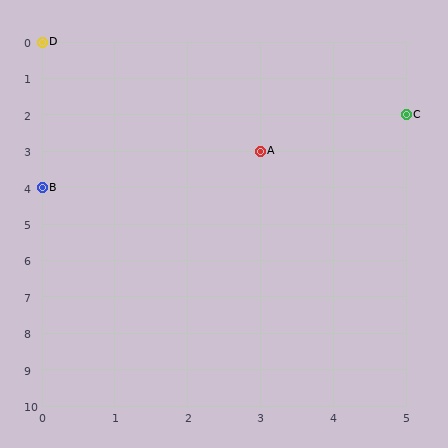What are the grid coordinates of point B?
Point B is at grid coordinates (0, 4).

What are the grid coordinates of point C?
Point C is at grid coordinates (5, 2).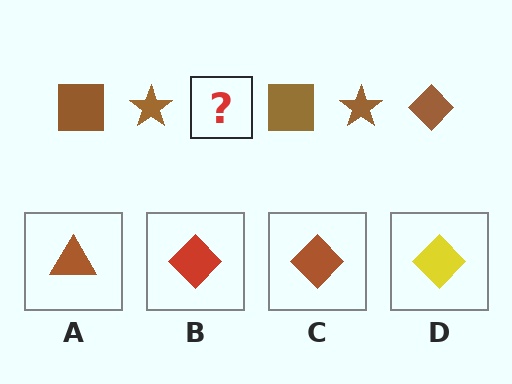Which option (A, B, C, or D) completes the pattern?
C.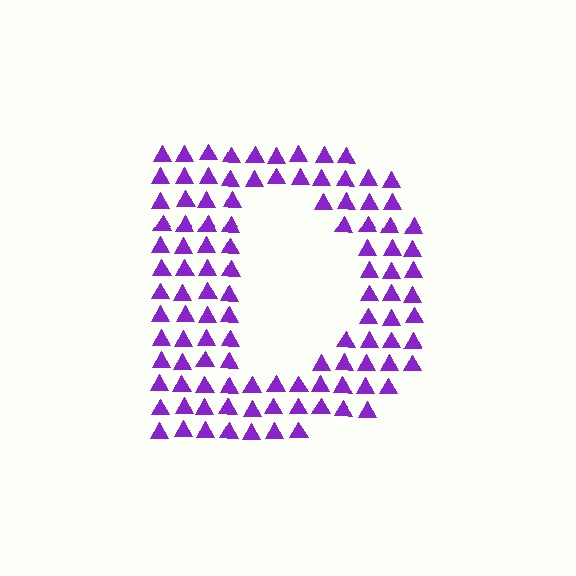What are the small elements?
The small elements are triangles.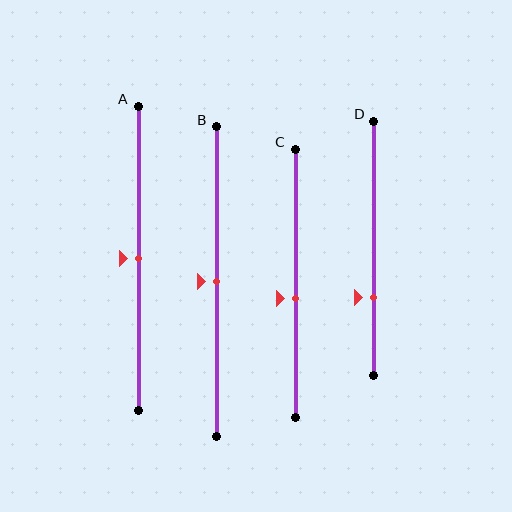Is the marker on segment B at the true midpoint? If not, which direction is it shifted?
Yes, the marker on segment B is at the true midpoint.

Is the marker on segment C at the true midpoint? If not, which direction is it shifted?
No, the marker on segment C is shifted downward by about 5% of the segment length.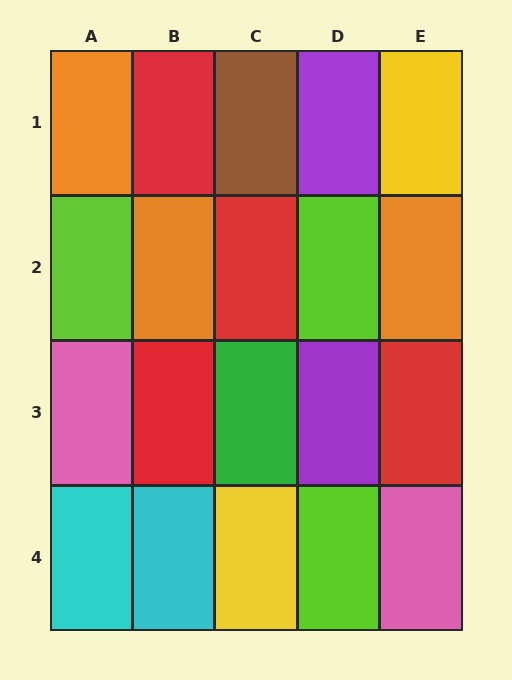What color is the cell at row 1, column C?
Brown.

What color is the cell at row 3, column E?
Red.